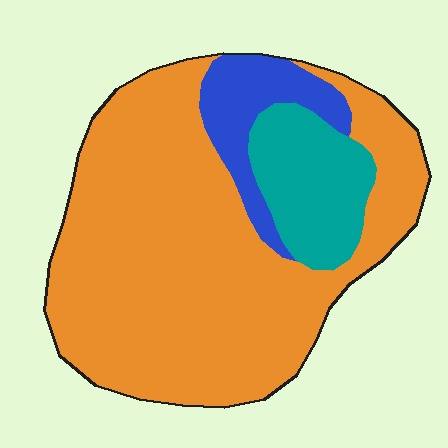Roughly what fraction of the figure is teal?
Teal covers roughly 15% of the figure.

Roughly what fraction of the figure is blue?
Blue covers around 10% of the figure.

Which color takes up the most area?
Orange, at roughly 75%.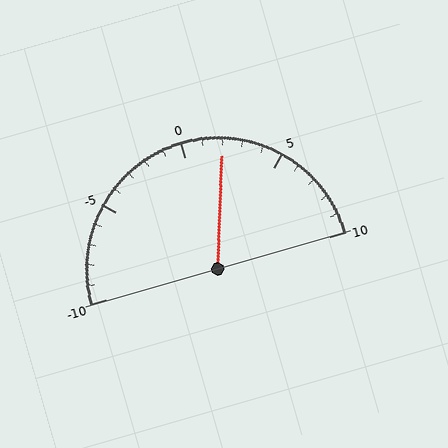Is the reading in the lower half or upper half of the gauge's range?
The reading is in the upper half of the range (-10 to 10).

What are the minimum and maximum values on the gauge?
The gauge ranges from -10 to 10.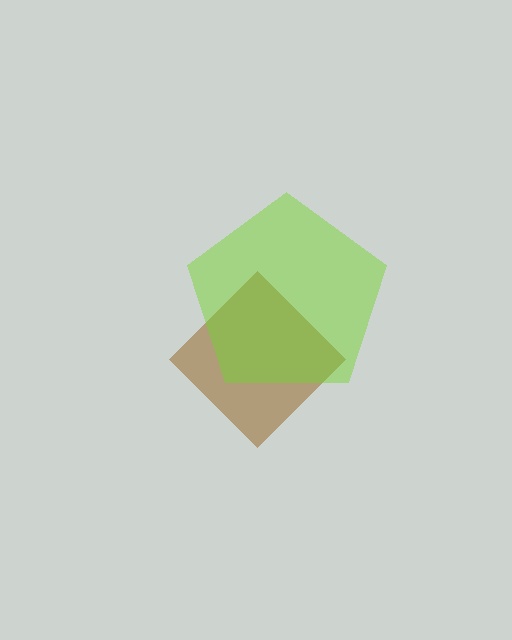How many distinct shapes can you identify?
There are 2 distinct shapes: a brown diamond, a lime pentagon.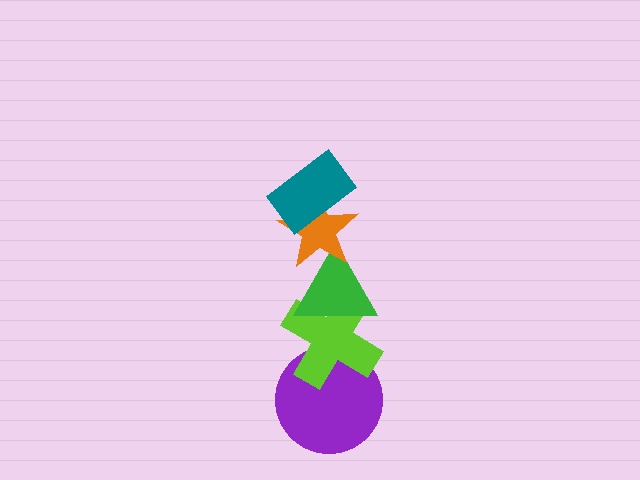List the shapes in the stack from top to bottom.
From top to bottom: the teal rectangle, the orange star, the green triangle, the lime cross, the purple circle.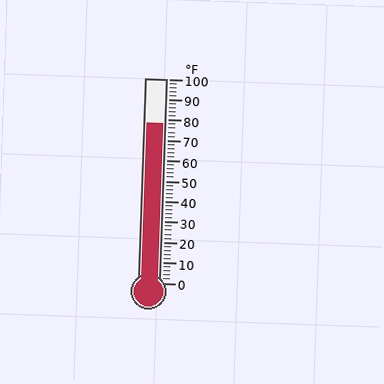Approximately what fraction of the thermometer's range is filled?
The thermometer is filled to approximately 80% of its range.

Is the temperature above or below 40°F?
The temperature is above 40°F.